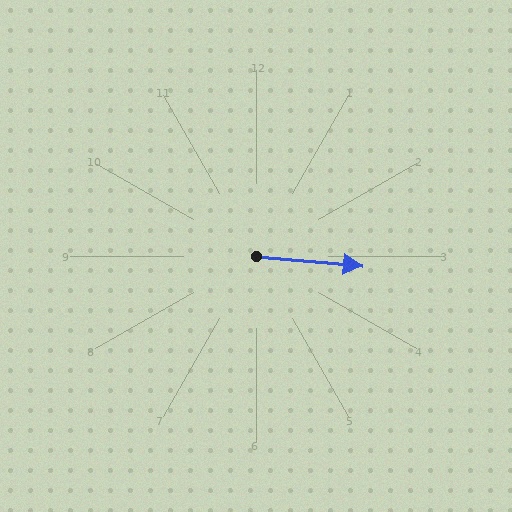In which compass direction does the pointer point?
East.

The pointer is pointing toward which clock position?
Roughly 3 o'clock.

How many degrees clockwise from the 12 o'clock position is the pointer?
Approximately 95 degrees.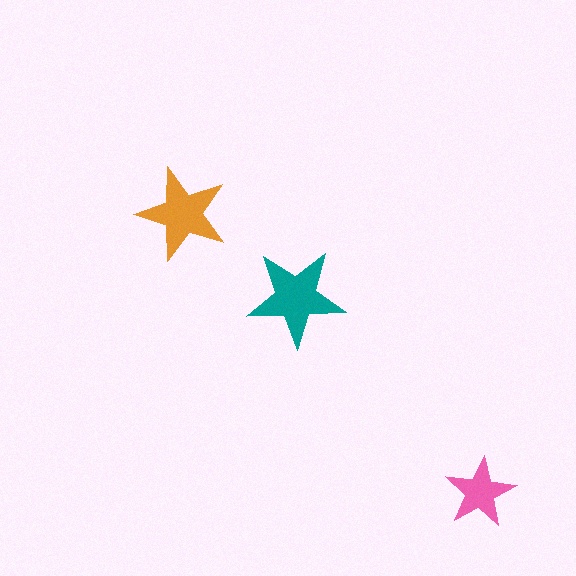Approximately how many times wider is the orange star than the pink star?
About 1.5 times wider.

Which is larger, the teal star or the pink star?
The teal one.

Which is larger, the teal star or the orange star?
The teal one.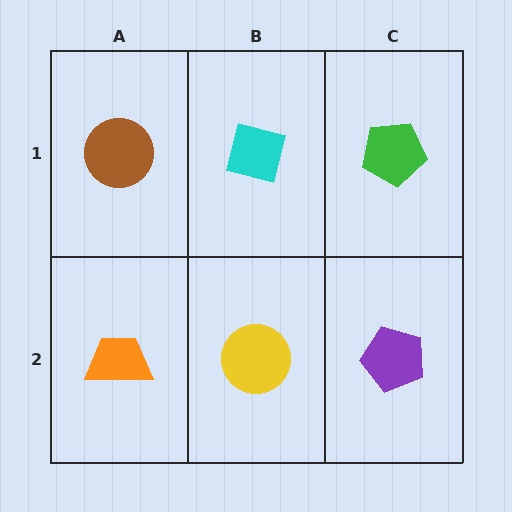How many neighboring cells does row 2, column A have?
2.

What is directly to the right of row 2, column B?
A purple pentagon.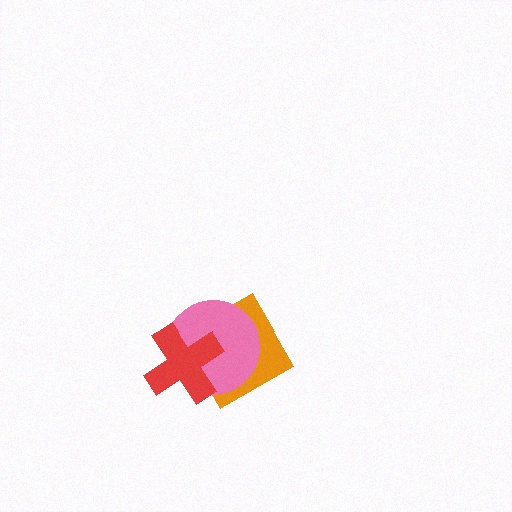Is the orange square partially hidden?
Yes, it is partially covered by another shape.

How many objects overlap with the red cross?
2 objects overlap with the red cross.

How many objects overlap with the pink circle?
2 objects overlap with the pink circle.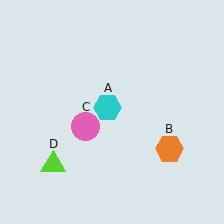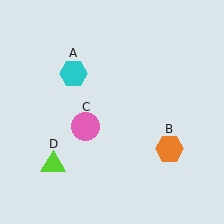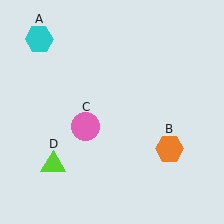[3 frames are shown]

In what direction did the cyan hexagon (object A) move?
The cyan hexagon (object A) moved up and to the left.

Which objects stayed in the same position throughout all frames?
Orange hexagon (object B) and pink circle (object C) and lime triangle (object D) remained stationary.